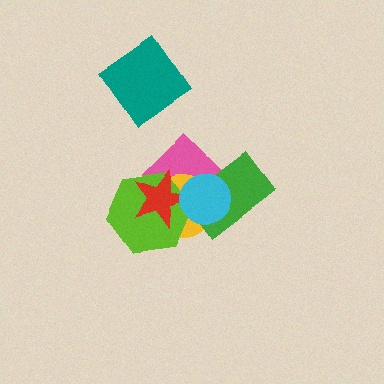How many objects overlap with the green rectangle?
3 objects overlap with the green rectangle.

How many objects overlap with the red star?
4 objects overlap with the red star.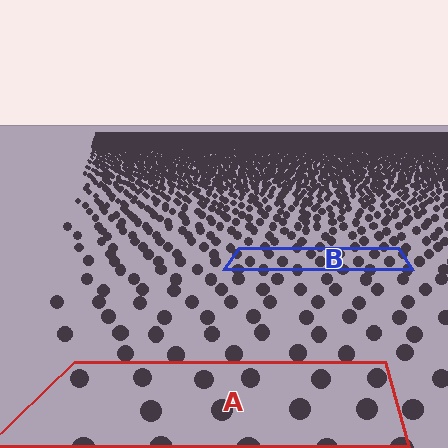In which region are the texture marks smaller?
The texture marks are smaller in region B, because it is farther away.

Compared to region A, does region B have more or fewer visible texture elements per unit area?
Region B has more texture elements per unit area — they are packed more densely because it is farther away.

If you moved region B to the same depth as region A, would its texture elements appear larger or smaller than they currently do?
They would appear larger. At a closer depth, the same texture elements are projected at a bigger on-screen size.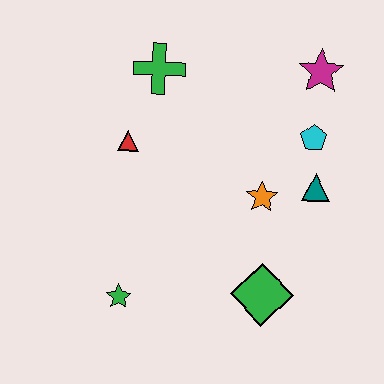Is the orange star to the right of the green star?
Yes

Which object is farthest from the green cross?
The green diamond is farthest from the green cross.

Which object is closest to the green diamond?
The orange star is closest to the green diamond.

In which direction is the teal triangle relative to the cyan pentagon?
The teal triangle is below the cyan pentagon.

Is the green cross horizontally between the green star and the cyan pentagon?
Yes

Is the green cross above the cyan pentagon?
Yes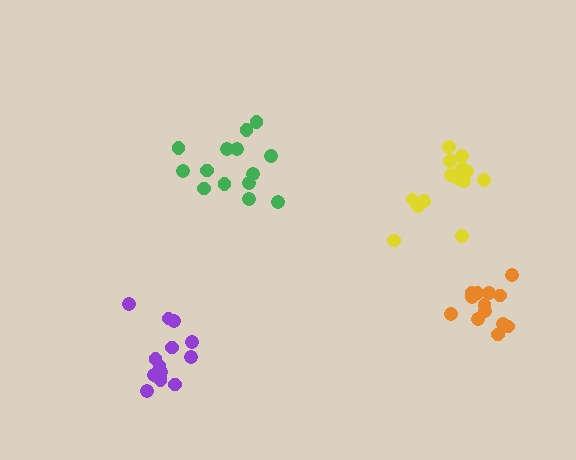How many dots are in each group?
Group 1: 14 dots, Group 2: 13 dots, Group 3: 14 dots, Group 4: 15 dots (56 total).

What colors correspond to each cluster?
The clusters are colored: green, orange, purple, yellow.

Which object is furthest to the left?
The purple cluster is leftmost.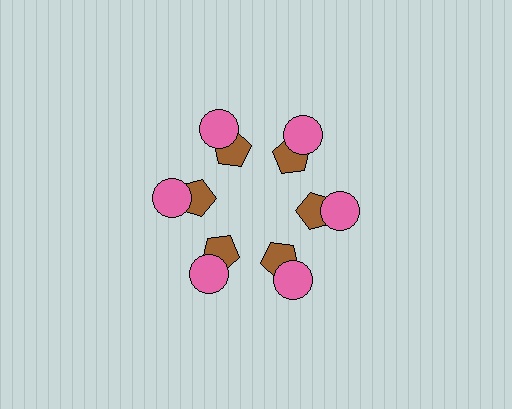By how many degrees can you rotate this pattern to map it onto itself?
The pattern maps onto itself every 60 degrees of rotation.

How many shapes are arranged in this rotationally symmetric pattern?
There are 12 shapes, arranged in 6 groups of 2.